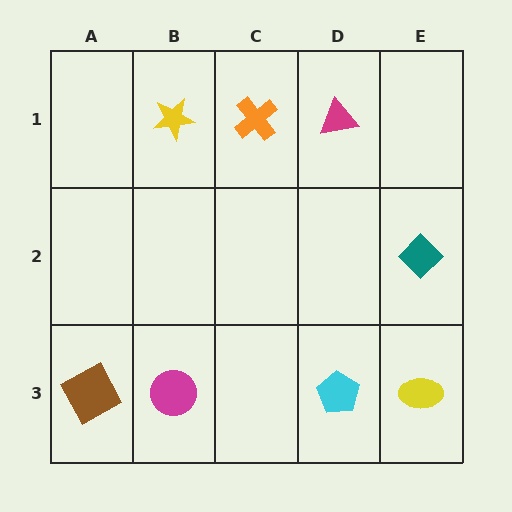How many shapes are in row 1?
3 shapes.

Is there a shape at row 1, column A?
No, that cell is empty.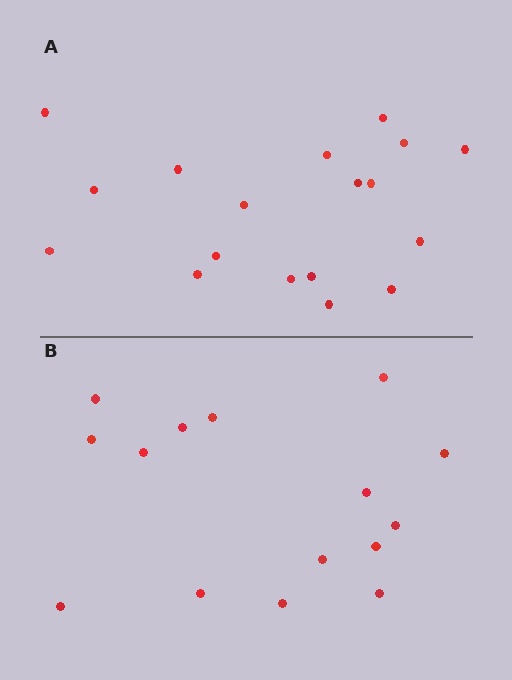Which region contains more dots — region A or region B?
Region A (the top region) has more dots.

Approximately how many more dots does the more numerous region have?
Region A has just a few more — roughly 2 or 3 more dots than region B.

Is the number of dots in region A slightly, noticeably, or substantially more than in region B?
Region A has only slightly more — the two regions are fairly close. The ratio is roughly 1.2 to 1.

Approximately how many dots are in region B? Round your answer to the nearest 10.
About 20 dots. (The exact count is 15, which rounds to 20.)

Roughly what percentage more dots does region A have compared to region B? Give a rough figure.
About 20% more.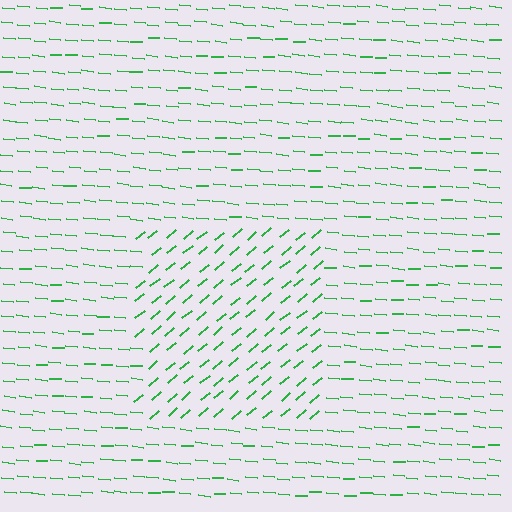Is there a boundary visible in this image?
Yes, there is a texture boundary formed by a change in line orientation.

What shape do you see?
I see a rectangle.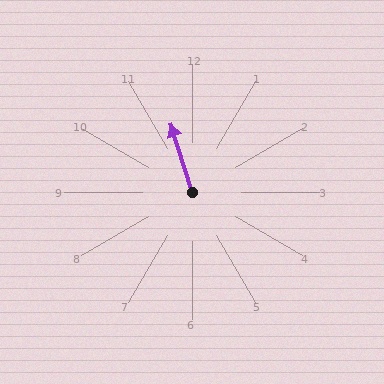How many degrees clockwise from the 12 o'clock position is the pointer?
Approximately 343 degrees.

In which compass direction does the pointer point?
North.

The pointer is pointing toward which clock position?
Roughly 11 o'clock.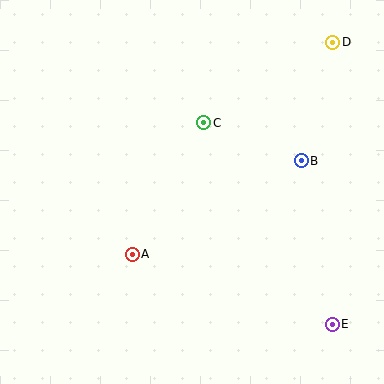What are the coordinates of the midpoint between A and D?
The midpoint between A and D is at (232, 148).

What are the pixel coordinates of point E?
Point E is at (332, 324).